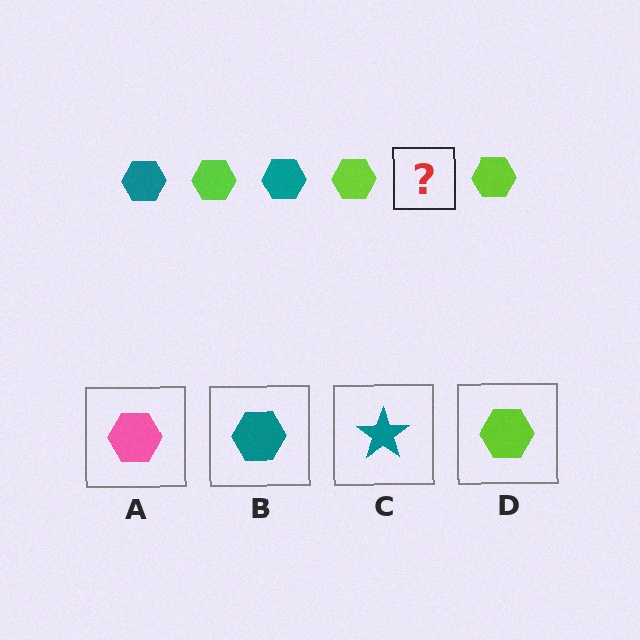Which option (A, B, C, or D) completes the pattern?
B.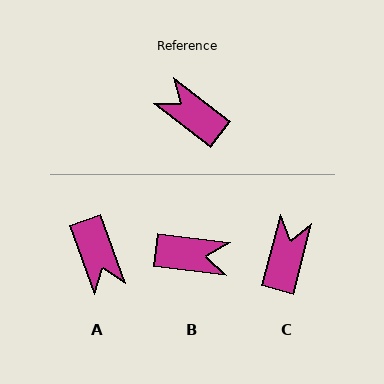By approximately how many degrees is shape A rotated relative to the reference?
Approximately 148 degrees counter-clockwise.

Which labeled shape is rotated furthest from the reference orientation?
B, about 149 degrees away.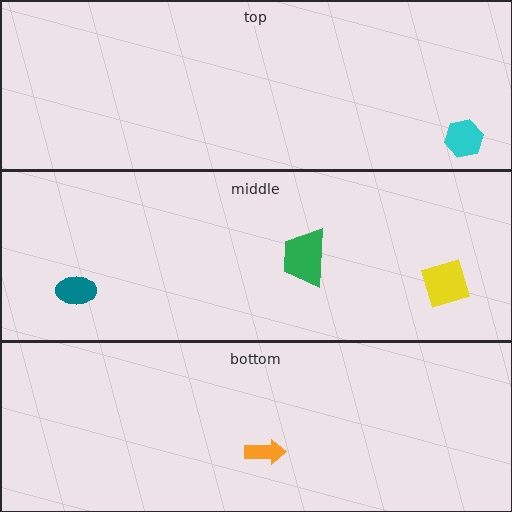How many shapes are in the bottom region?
1.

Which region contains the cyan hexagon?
The top region.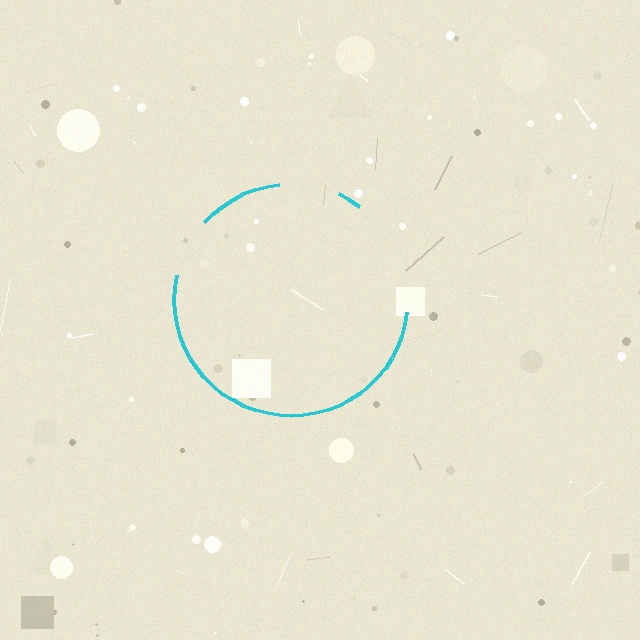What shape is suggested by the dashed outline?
The dashed outline suggests a circle.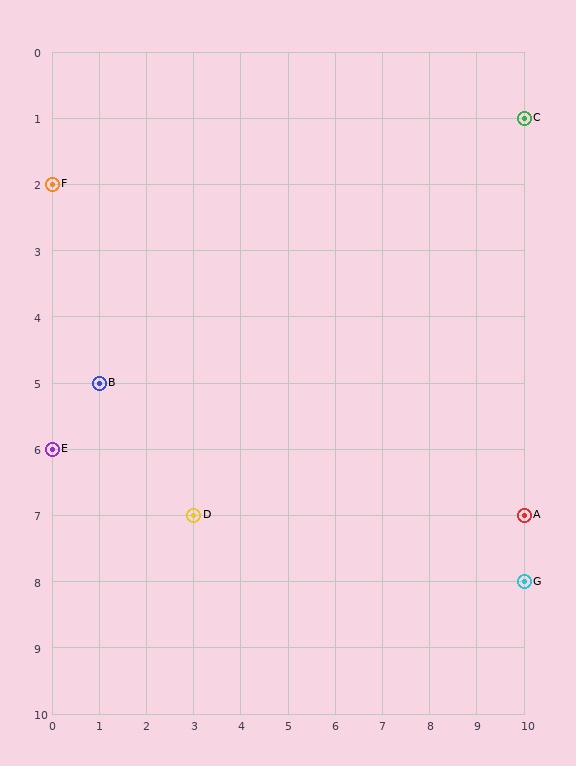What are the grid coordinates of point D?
Point D is at grid coordinates (3, 7).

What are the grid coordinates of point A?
Point A is at grid coordinates (10, 7).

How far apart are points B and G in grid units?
Points B and G are 9 columns and 3 rows apart (about 9.5 grid units diagonally).